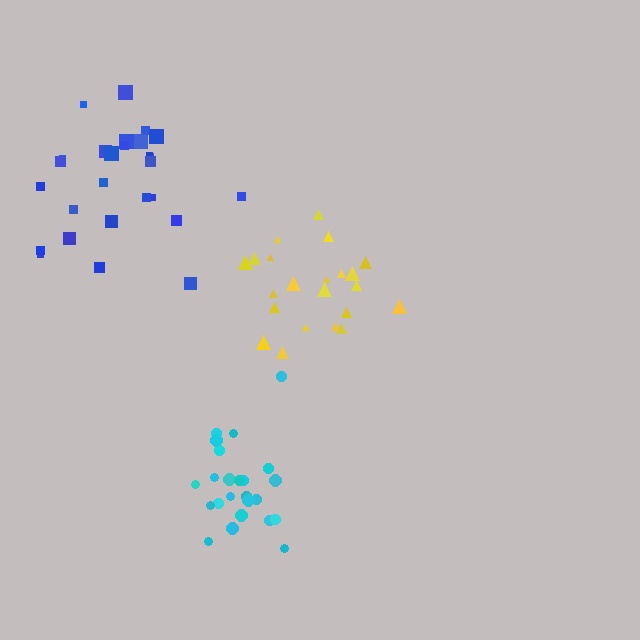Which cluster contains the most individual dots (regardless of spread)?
Blue (27).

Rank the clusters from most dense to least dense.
cyan, yellow, blue.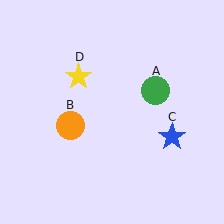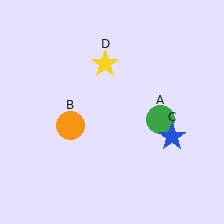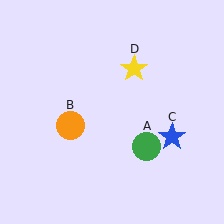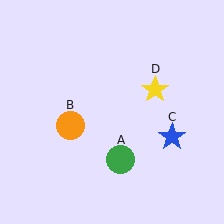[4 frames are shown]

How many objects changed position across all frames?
2 objects changed position: green circle (object A), yellow star (object D).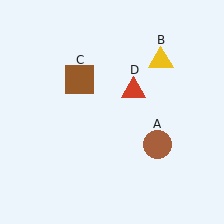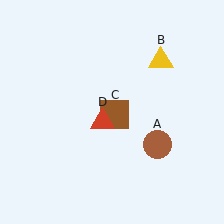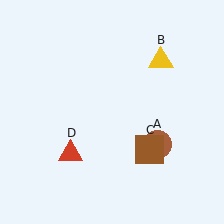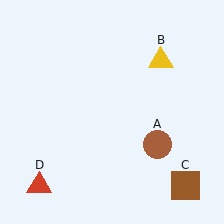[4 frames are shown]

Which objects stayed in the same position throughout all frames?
Brown circle (object A) and yellow triangle (object B) remained stationary.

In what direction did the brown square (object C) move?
The brown square (object C) moved down and to the right.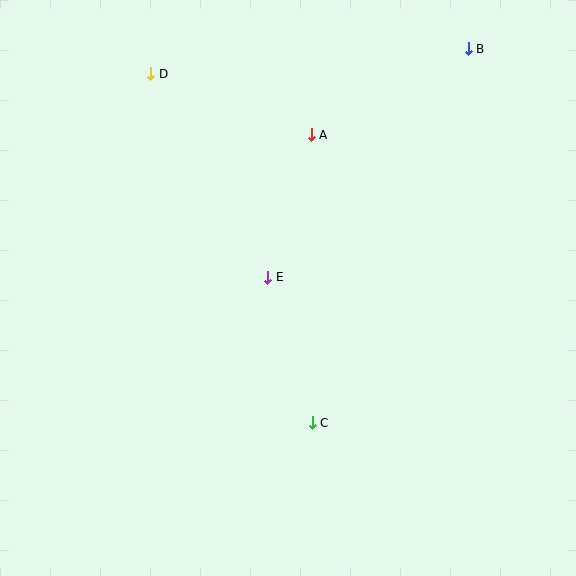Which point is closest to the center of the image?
Point E at (268, 277) is closest to the center.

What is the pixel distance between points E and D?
The distance between E and D is 235 pixels.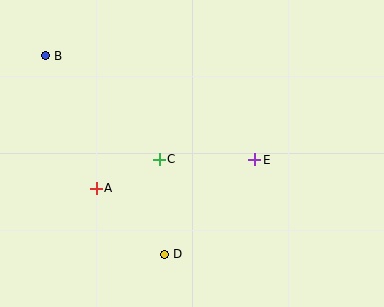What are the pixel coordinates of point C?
Point C is at (159, 159).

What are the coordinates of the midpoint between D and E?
The midpoint between D and E is at (210, 207).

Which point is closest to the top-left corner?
Point B is closest to the top-left corner.